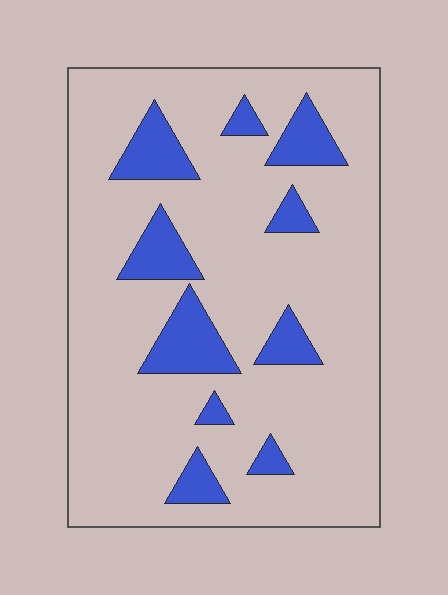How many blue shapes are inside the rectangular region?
10.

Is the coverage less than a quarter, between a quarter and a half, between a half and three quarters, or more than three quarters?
Less than a quarter.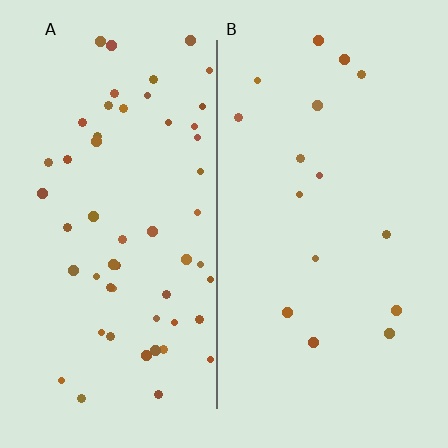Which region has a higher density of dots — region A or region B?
A (the left).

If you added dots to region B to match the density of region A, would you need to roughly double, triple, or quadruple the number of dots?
Approximately triple.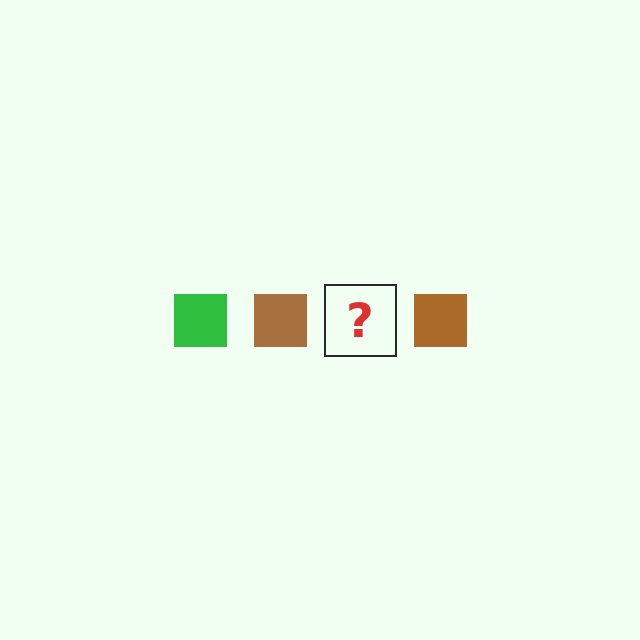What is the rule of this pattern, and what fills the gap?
The rule is that the pattern cycles through green, brown squares. The gap should be filled with a green square.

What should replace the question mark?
The question mark should be replaced with a green square.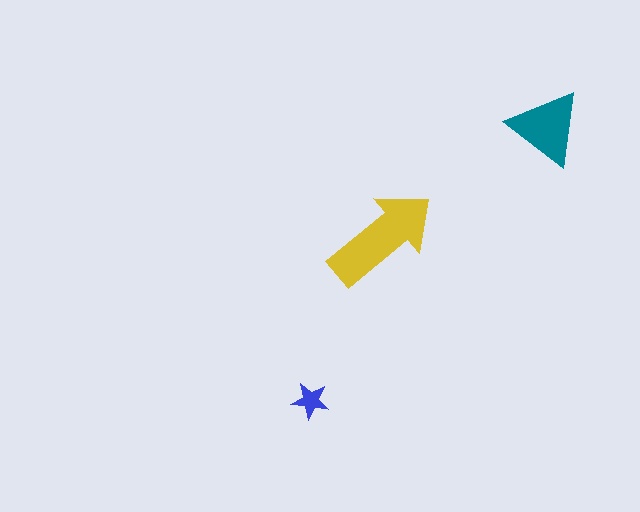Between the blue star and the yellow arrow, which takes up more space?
The yellow arrow.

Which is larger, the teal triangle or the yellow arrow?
The yellow arrow.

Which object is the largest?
The yellow arrow.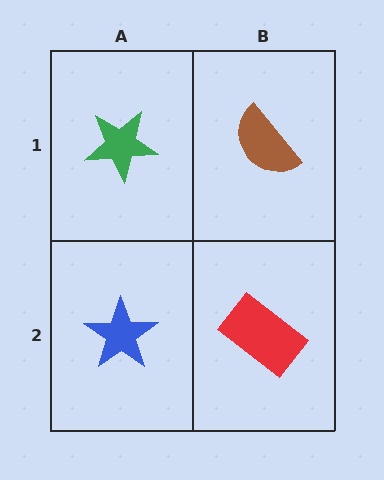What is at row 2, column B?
A red rectangle.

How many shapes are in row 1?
2 shapes.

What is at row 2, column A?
A blue star.